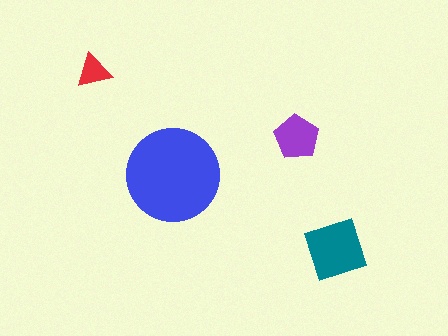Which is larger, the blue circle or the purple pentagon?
The blue circle.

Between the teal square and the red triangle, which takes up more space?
The teal square.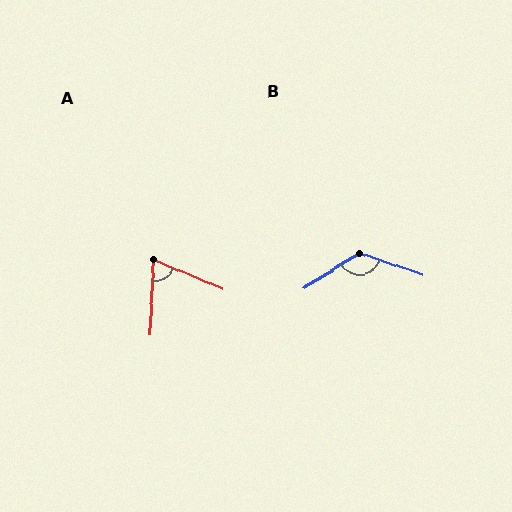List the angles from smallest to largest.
A (70°), B (129°).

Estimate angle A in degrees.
Approximately 70 degrees.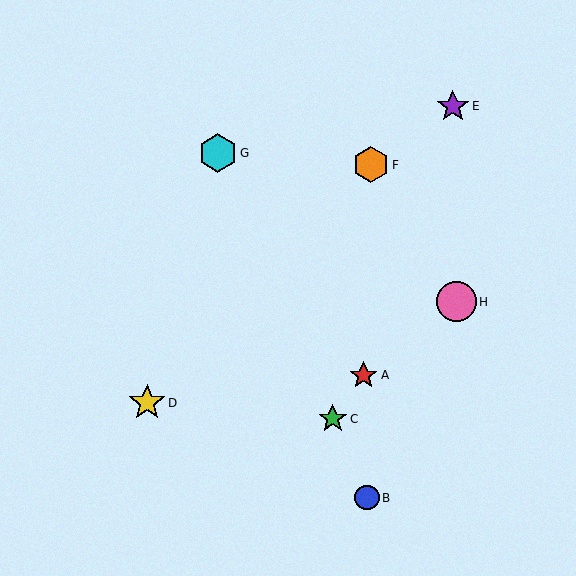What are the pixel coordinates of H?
Object H is at (456, 302).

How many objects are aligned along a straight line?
3 objects (B, C, G) are aligned along a straight line.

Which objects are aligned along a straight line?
Objects B, C, G are aligned along a straight line.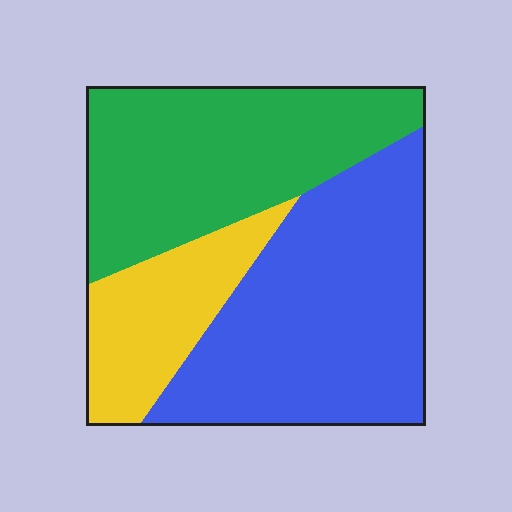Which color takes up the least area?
Yellow, at roughly 20%.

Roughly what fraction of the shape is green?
Green takes up between a quarter and a half of the shape.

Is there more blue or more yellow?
Blue.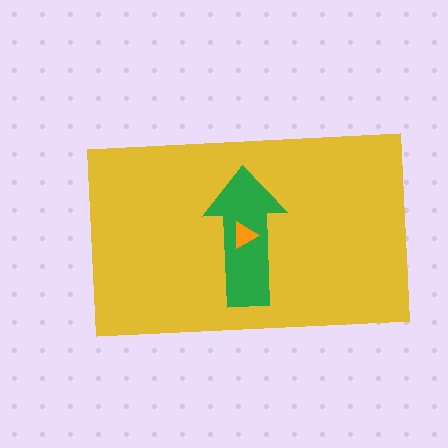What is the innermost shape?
The orange triangle.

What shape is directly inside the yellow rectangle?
The green arrow.